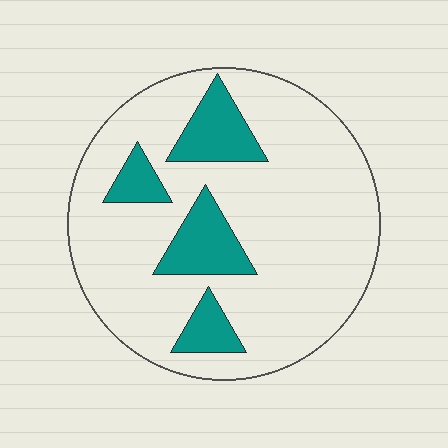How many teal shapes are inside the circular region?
4.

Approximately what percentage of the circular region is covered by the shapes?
Approximately 20%.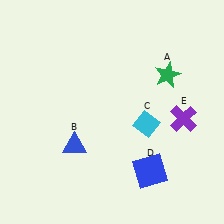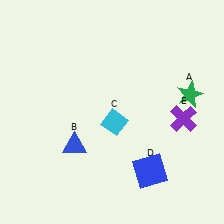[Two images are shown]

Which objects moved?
The objects that moved are: the green star (A), the cyan diamond (C).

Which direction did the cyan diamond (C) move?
The cyan diamond (C) moved left.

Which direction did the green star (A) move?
The green star (A) moved right.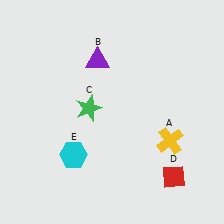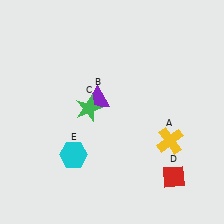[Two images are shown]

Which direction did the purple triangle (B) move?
The purple triangle (B) moved down.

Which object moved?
The purple triangle (B) moved down.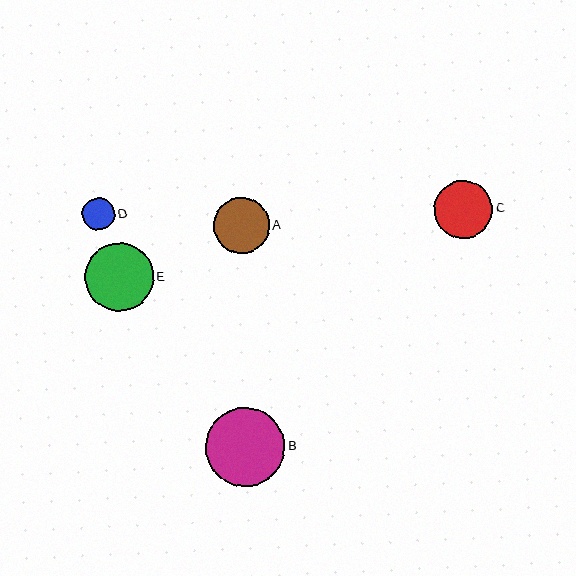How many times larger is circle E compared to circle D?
Circle E is approximately 2.1 times the size of circle D.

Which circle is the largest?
Circle B is the largest with a size of approximately 79 pixels.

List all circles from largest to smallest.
From largest to smallest: B, E, C, A, D.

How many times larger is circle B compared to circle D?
Circle B is approximately 2.5 times the size of circle D.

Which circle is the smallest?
Circle D is the smallest with a size of approximately 32 pixels.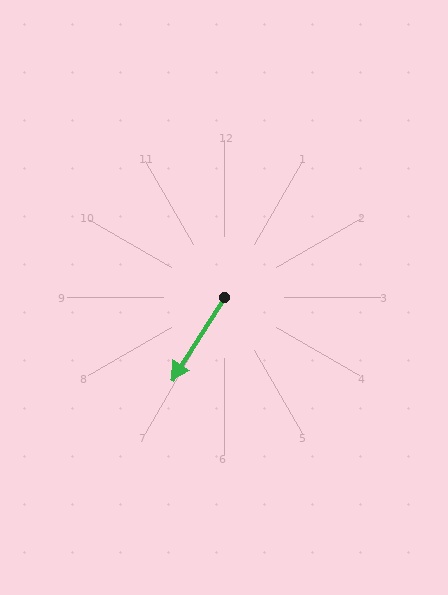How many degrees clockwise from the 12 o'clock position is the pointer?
Approximately 212 degrees.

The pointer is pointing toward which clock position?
Roughly 7 o'clock.